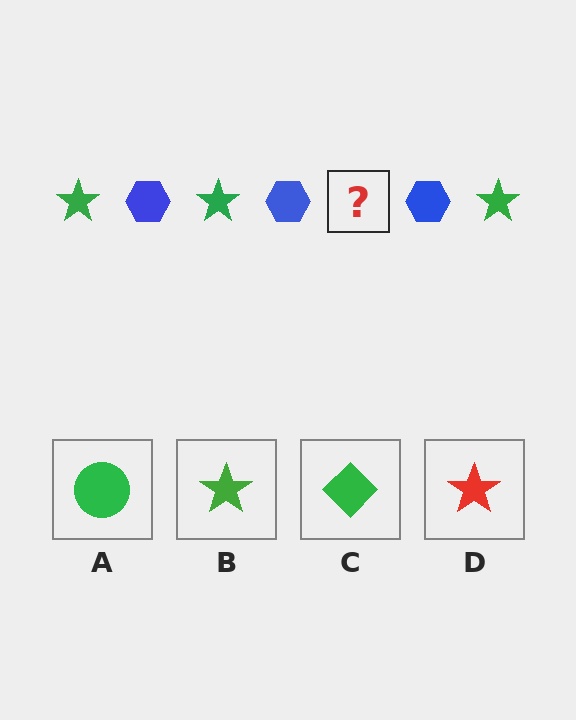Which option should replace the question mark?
Option B.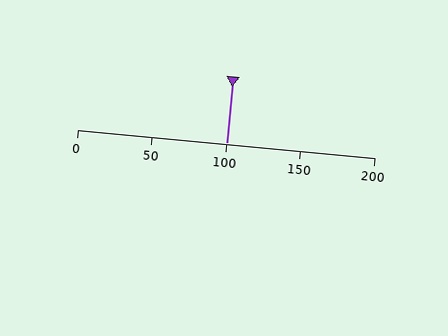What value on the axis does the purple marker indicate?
The marker indicates approximately 100.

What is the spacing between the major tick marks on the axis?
The major ticks are spaced 50 apart.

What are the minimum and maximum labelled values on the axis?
The axis runs from 0 to 200.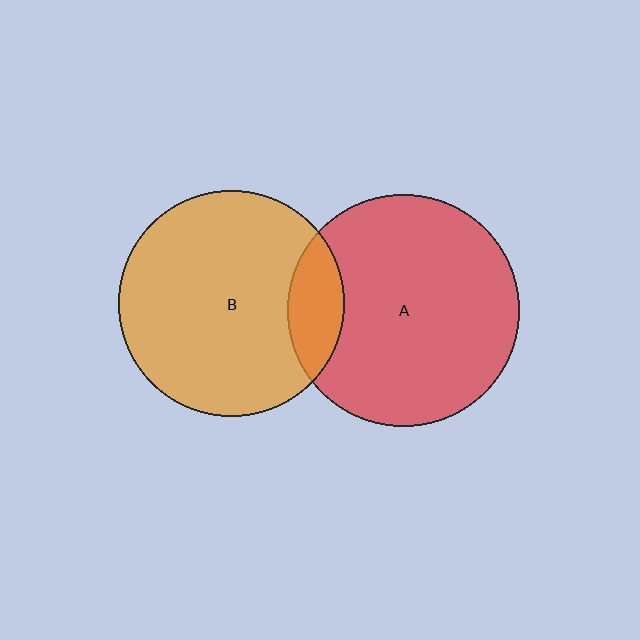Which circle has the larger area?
Circle A (red).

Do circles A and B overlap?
Yes.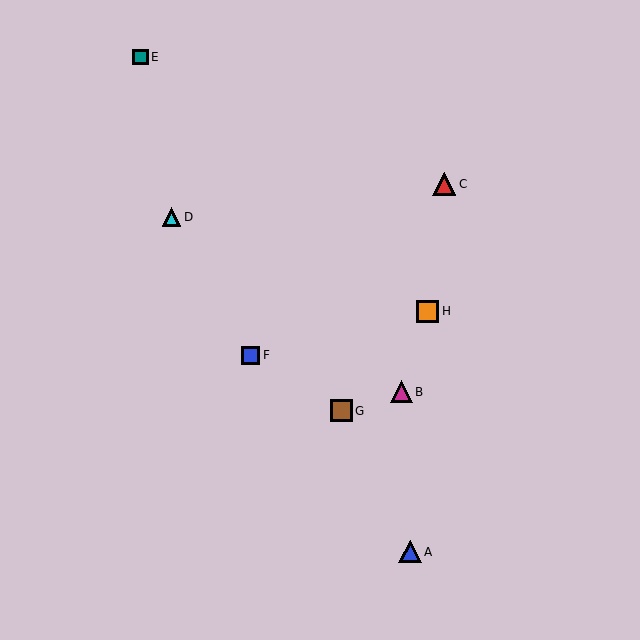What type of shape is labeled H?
Shape H is an orange square.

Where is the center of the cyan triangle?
The center of the cyan triangle is at (172, 217).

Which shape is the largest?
The red triangle (labeled C) is the largest.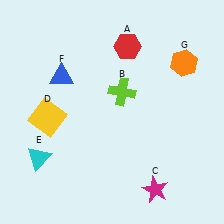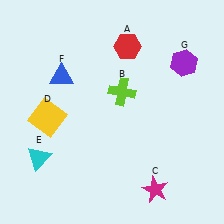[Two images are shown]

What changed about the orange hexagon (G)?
In Image 1, G is orange. In Image 2, it changed to purple.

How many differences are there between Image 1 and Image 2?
There is 1 difference between the two images.